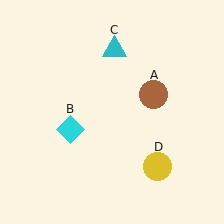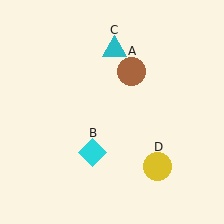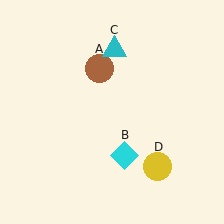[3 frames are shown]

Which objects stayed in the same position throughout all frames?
Cyan triangle (object C) and yellow circle (object D) remained stationary.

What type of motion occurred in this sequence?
The brown circle (object A), cyan diamond (object B) rotated counterclockwise around the center of the scene.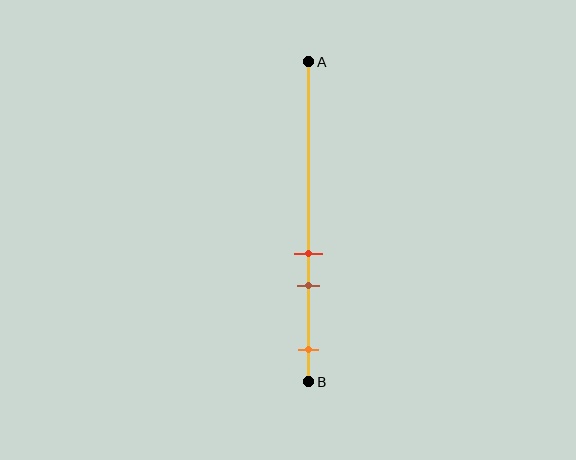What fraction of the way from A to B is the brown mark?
The brown mark is approximately 70% (0.7) of the way from A to B.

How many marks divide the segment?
There are 3 marks dividing the segment.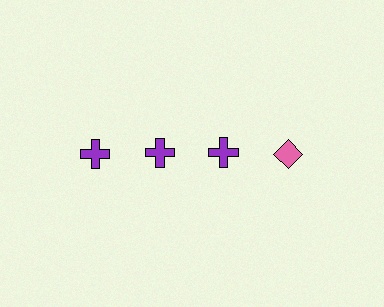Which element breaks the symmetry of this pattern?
The pink diamond in the top row, second from right column breaks the symmetry. All other shapes are purple crosses.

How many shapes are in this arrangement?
There are 4 shapes arranged in a grid pattern.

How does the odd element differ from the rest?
It differs in both color (pink instead of purple) and shape (diamond instead of cross).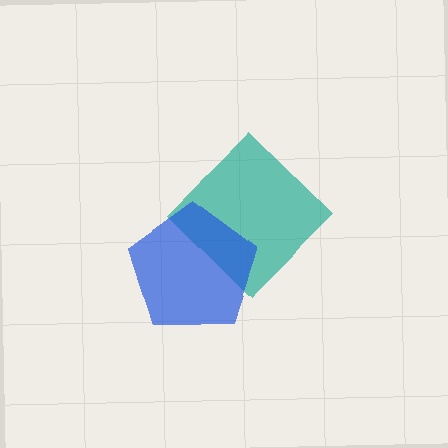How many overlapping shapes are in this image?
There are 2 overlapping shapes in the image.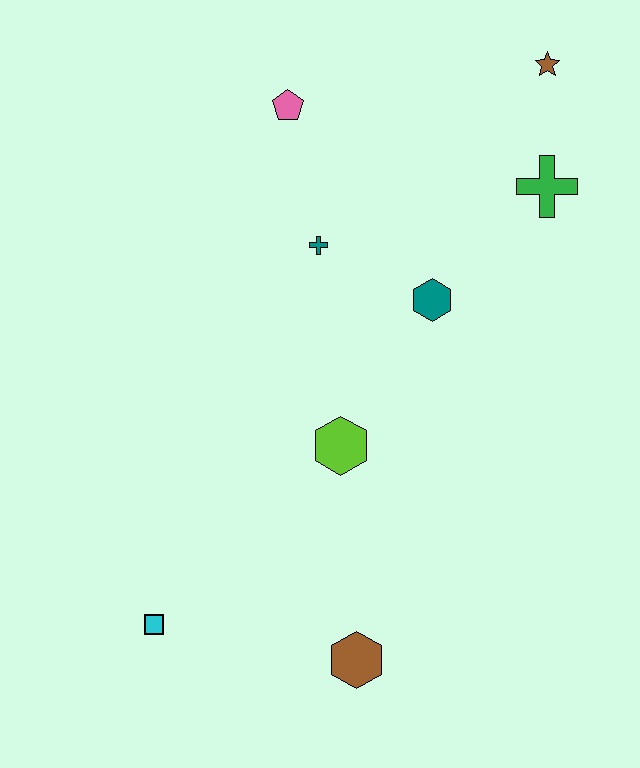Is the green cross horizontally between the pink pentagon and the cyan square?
No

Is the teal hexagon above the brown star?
No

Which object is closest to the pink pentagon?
The teal cross is closest to the pink pentagon.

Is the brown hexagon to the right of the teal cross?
Yes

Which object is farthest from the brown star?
The cyan square is farthest from the brown star.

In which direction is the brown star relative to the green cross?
The brown star is above the green cross.